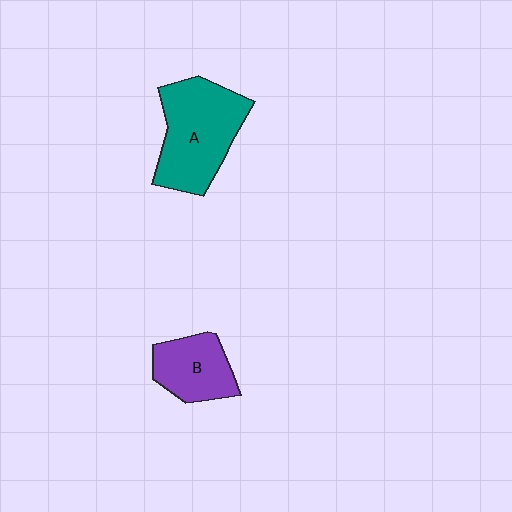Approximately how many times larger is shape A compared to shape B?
Approximately 1.7 times.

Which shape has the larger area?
Shape A (teal).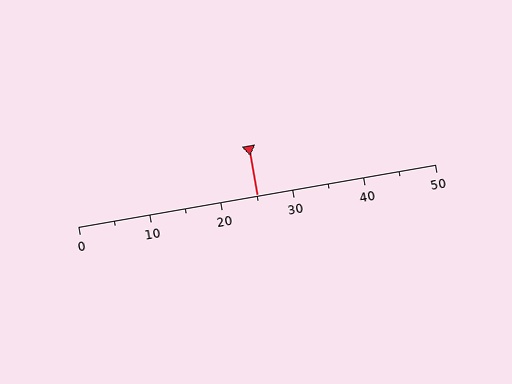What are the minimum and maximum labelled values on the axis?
The axis runs from 0 to 50.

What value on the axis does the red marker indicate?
The marker indicates approximately 25.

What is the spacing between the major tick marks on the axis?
The major ticks are spaced 10 apart.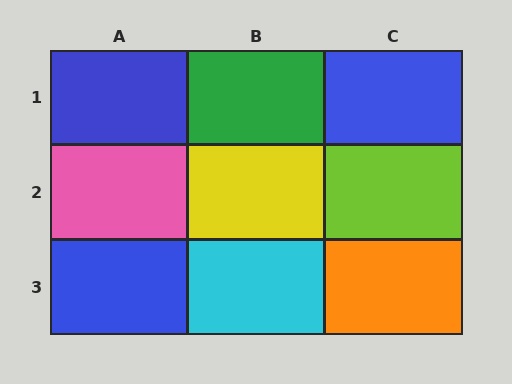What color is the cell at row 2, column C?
Lime.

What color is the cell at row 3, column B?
Cyan.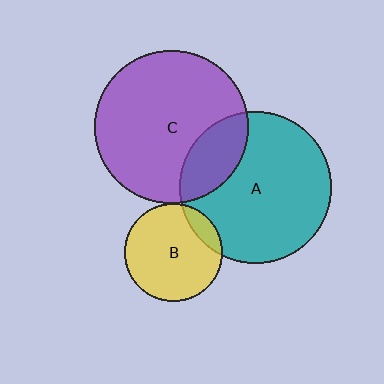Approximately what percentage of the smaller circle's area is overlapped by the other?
Approximately 20%.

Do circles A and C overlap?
Yes.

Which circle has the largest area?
Circle C (purple).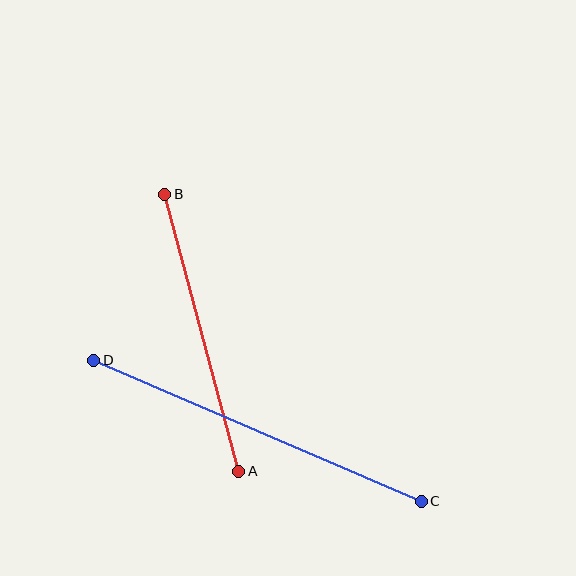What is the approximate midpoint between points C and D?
The midpoint is at approximately (257, 431) pixels.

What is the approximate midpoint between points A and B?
The midpoint is at approximately (202, 333) pixels.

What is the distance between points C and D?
The distance is approximately 357 pixels.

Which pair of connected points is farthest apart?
Points C and D are farthest apart.